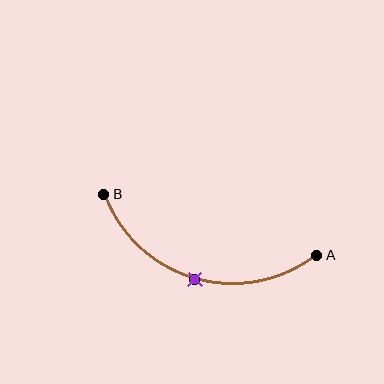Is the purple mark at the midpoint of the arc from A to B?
Yes. The purple mark lies on the arc at equal arc-length from both A and B — it is the arc midpoint.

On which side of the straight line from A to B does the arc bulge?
The arc bulges below the straight line connecting A and B.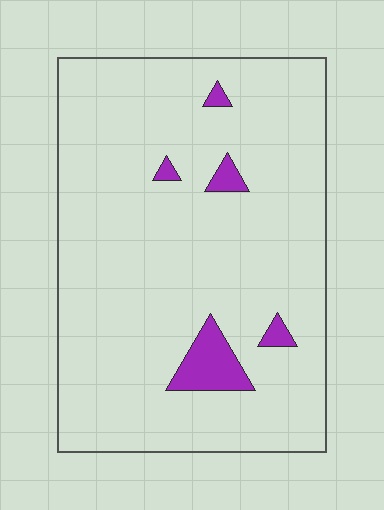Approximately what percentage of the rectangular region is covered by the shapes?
Approximately 5%.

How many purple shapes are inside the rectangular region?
5.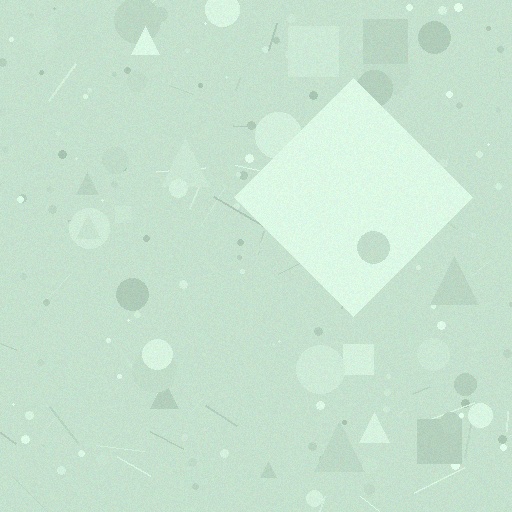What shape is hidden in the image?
A diamond is hidden in the image.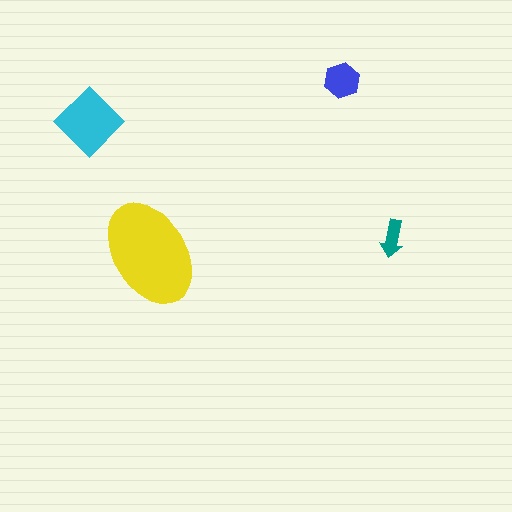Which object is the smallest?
The teal arrow.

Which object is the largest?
The yellow ellipse.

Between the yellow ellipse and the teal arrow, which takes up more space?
The yellow ellipse.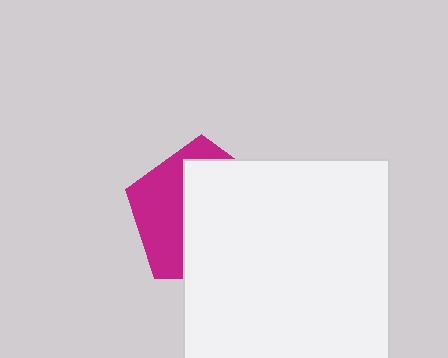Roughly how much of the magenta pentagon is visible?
A small part of it is visible (roughly 39%).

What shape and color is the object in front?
The object in front is a white rectangle.